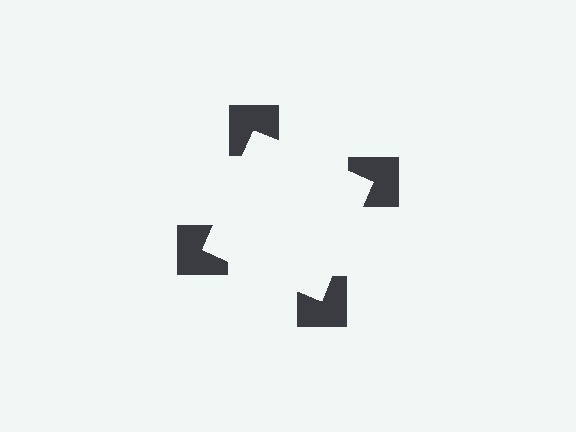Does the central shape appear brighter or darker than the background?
It typically appears slightly brighter than the background, even though no actual brightness change is drawn.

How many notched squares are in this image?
There are 4 — one at each vertex of the illusory square.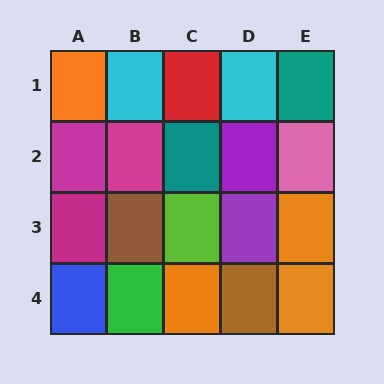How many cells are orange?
4 cells are orange.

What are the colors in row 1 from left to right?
Orange, cyan, red, cyan, teal.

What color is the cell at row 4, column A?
Blue.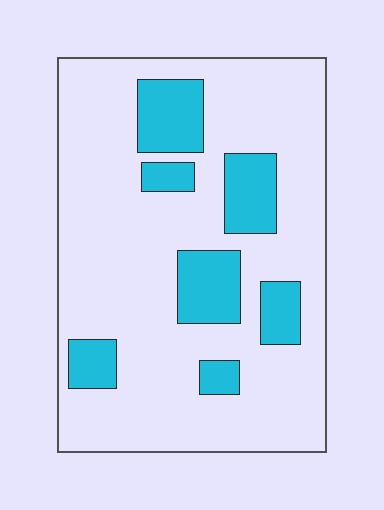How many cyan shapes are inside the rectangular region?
7.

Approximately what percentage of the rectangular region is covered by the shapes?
Approximately 20%.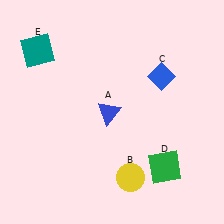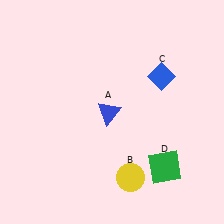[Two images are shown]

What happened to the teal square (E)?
The teal square (E) was removed in Image 2. It was in the top-left area of Image 1.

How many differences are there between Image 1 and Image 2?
There is 1 difference between the two images.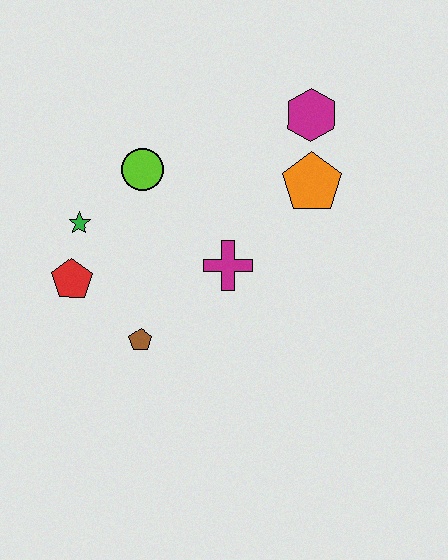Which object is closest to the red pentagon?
The green star is closest to the red pentagon.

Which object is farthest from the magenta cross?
The magenta hexagon is farthest from the magenta cross.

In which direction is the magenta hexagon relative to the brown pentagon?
The magenta hexagon is above the brown pentagon.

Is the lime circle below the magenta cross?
No